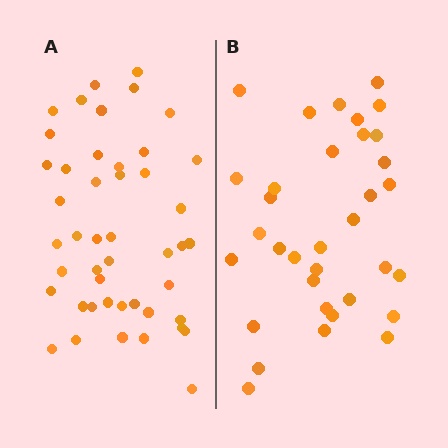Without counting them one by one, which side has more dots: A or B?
Region A (the left region) has more dots.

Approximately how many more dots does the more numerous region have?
Region A has roughly 12 or so more dots than region B.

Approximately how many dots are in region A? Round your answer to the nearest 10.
About 50 dots. (The exact count is 46, which rounds to 50.)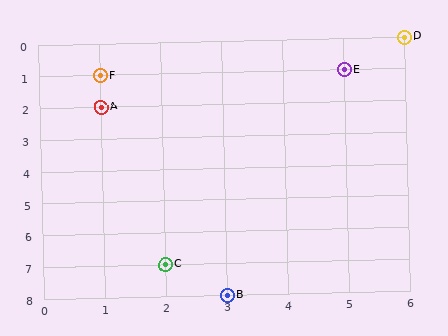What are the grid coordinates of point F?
Point F is at grid coordinates (1, 1).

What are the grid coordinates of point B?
Point B is at grid coordinates (3, 8).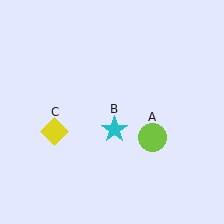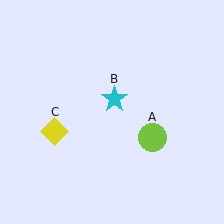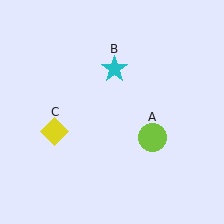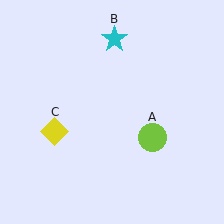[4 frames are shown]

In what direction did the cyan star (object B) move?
The cyan star (object B) moved up.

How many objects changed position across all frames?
1 object changed position: cyan star (object B).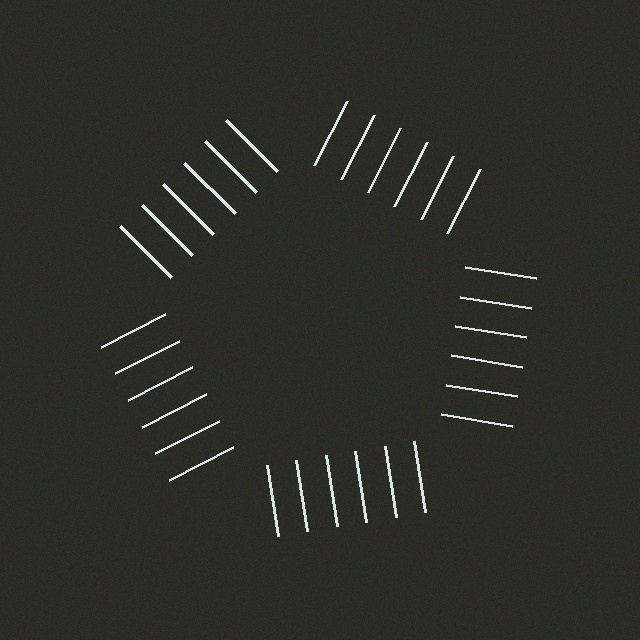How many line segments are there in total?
30 — 6 along each of the 5 edges.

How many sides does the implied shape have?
5 sides — the line-ends trace a pentagon.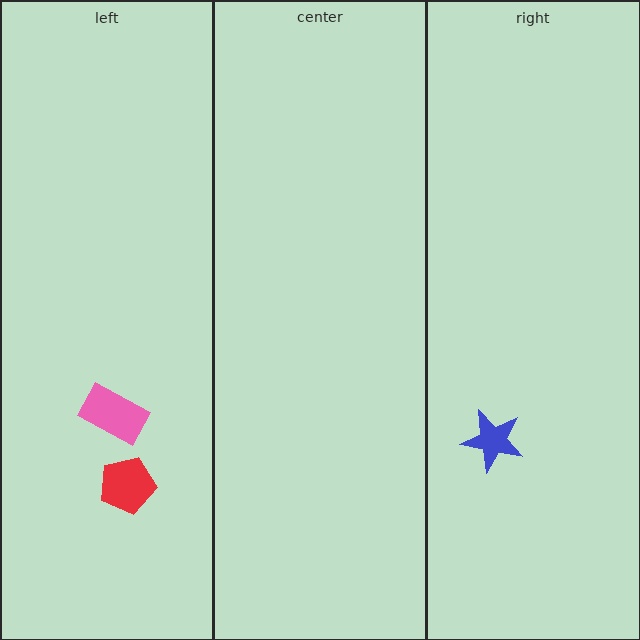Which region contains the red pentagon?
The left region.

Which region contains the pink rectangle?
The left region.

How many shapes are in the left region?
2.